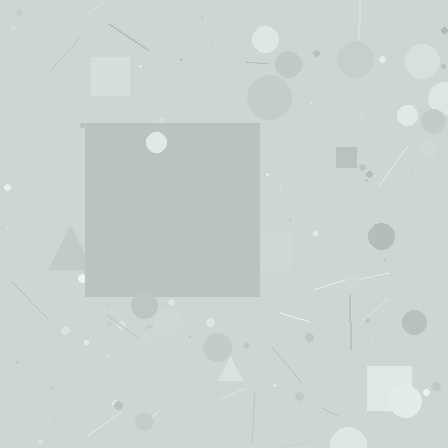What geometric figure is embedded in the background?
A square is embedded in the background.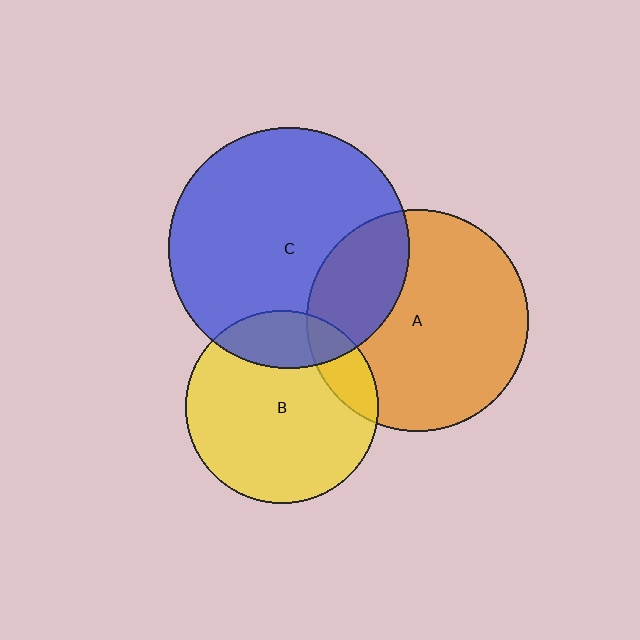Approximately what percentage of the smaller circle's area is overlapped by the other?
Approximately 20%.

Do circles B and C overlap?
Yes.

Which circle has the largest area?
Circle C (blue).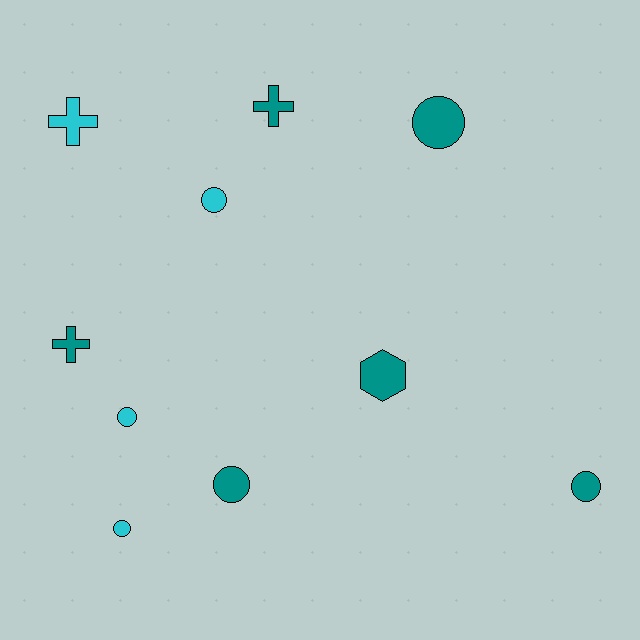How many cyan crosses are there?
There is 1 cyan cross.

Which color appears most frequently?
Teal, with 6 objects.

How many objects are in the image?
There are 10 objects.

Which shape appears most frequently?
Circle, with 6 objects.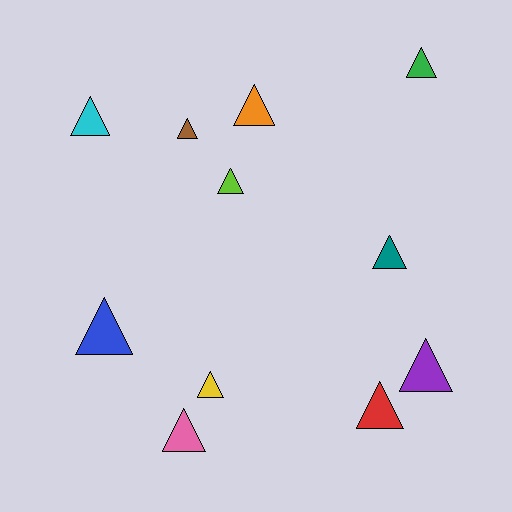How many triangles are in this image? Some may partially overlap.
There are 11 triangles.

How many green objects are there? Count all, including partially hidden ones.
There is 1 green object.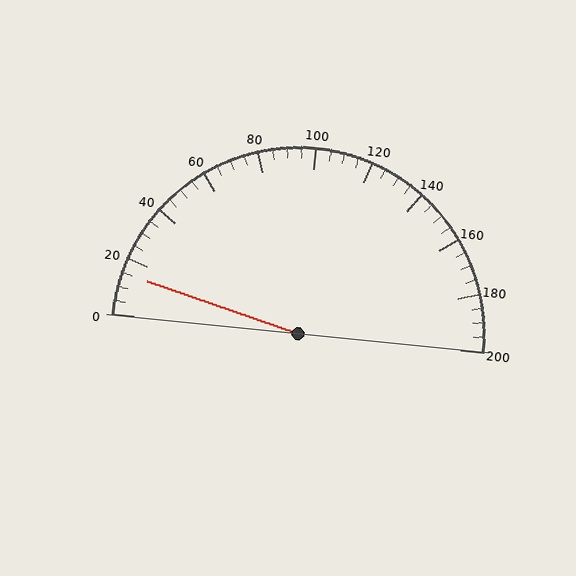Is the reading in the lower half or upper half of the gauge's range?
The reading is in the lower half of the range (0 to 200).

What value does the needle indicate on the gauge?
The needle indicates approximately 15.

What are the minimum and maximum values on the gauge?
The gauge ranges from 0 to 200.